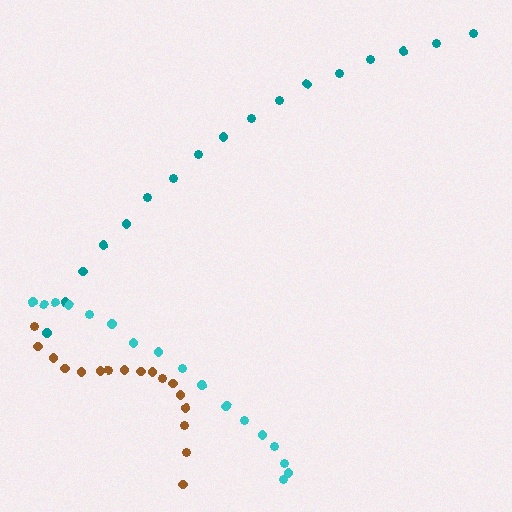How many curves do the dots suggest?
There are 3 distinct paths.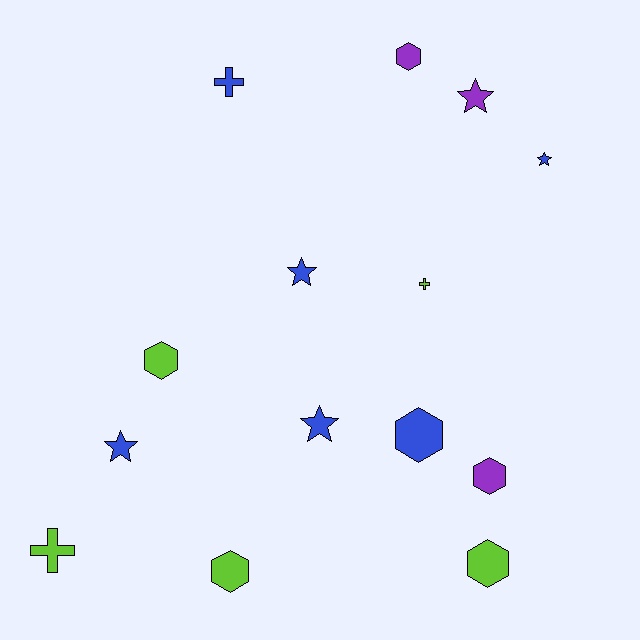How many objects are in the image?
There are 14 objects.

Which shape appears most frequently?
Hexagon, with 6 objects.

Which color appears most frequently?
Blue, with 6 objects.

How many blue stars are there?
There are 4 blue stars.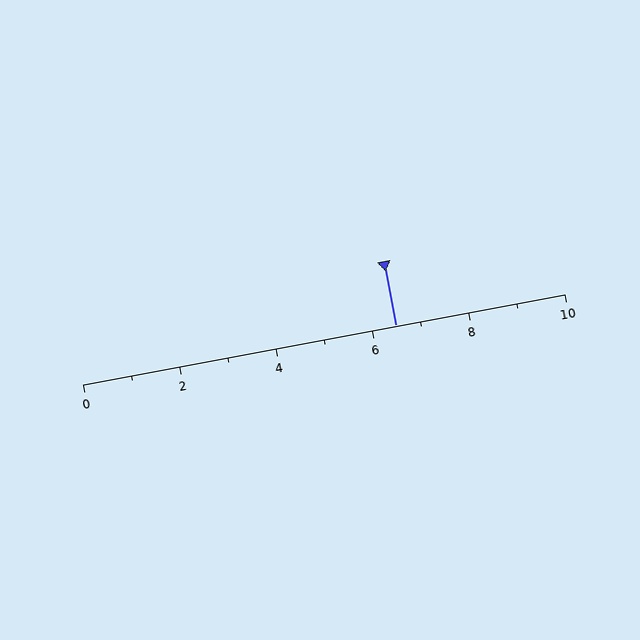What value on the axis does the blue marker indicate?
The marker indicates approximately 6.5.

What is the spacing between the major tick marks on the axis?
The major ticks are spaced 2 apart.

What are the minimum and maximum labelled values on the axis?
The axis runs from 0 to 10.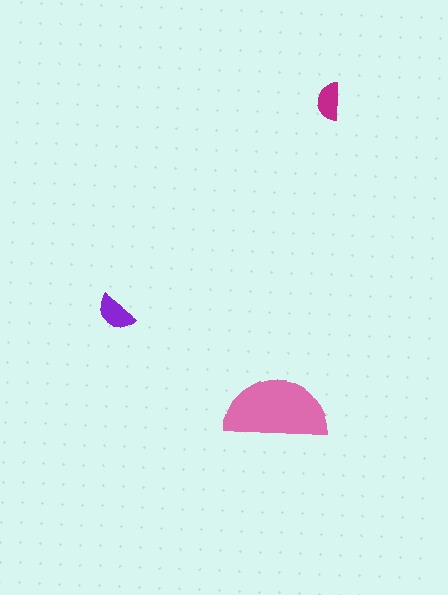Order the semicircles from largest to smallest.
the pink one, the purple one, the magenta one.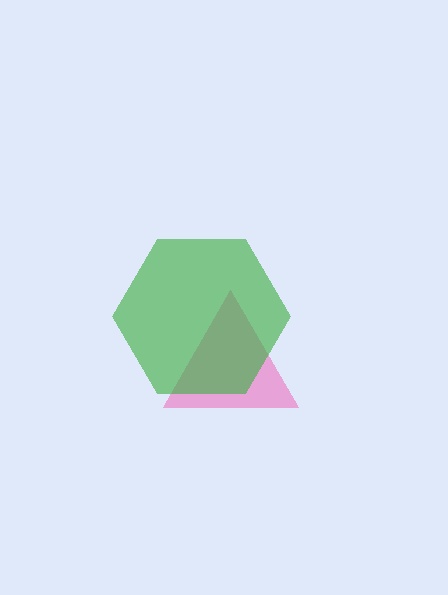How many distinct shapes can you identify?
There are 2 distinct shapes: a pink triangle, a green hexagon.